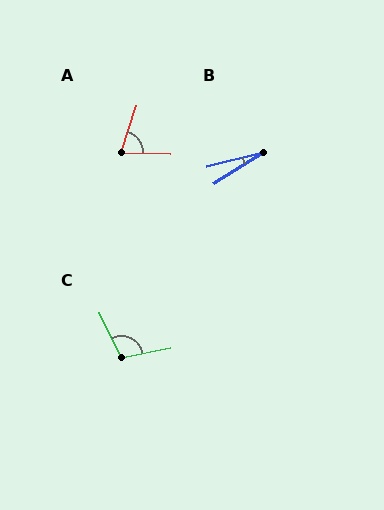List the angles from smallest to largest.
B (18°), A (73°), C (103°).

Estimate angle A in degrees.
Approximately 73 degrees.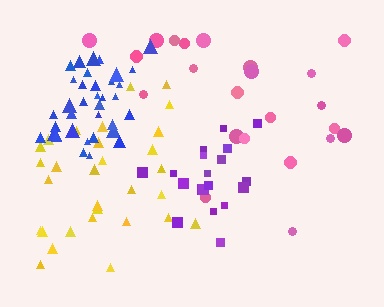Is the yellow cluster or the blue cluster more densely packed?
Blue.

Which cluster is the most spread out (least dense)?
Pink.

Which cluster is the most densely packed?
Blue.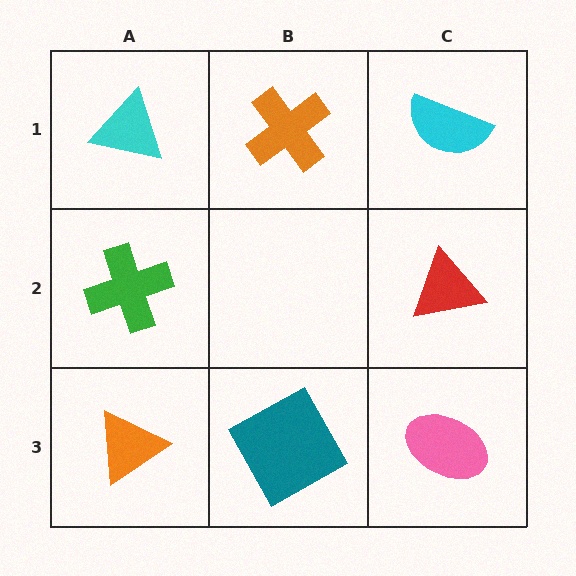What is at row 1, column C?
A cyan semicircle.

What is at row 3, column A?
An orange triangle.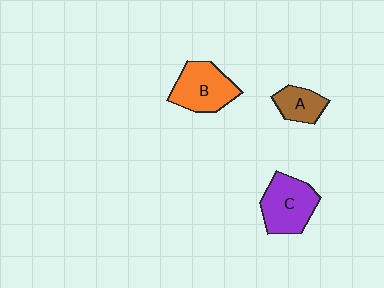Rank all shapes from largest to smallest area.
From largest to smallest: C (purple), B (orange), A (brown).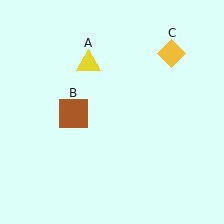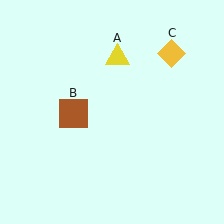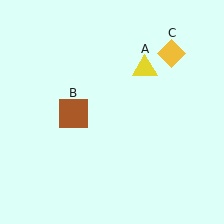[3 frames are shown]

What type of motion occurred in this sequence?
The yellow triangle (object A) rotated clockwise around the center of the scene.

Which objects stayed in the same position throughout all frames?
Brown square (object B) and yellow diamond (object C) remained stationary.